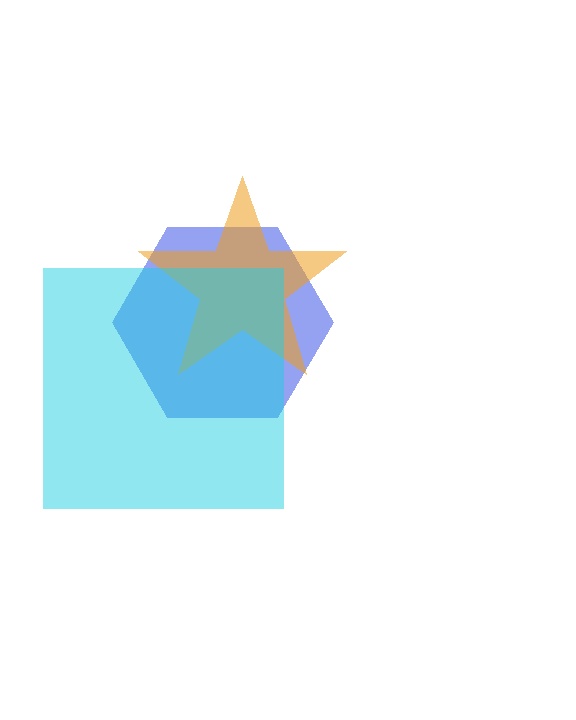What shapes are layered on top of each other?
The layered shapes are: a blue hexagon, an orange star, a cyan square.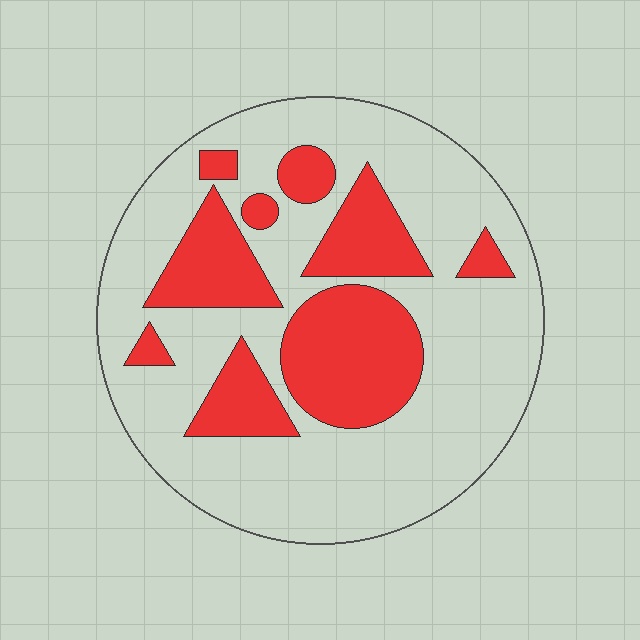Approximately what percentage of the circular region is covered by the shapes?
Approximately 30%.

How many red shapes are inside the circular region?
9.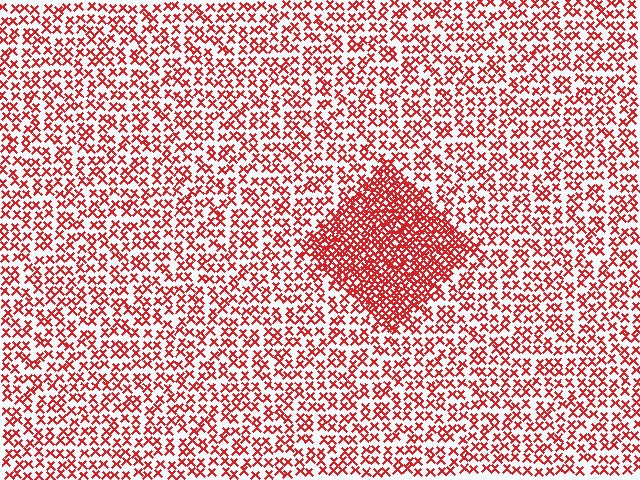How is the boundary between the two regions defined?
The boundary is defined by a change in element density (approximately 2.4x ratio). All elements are the same color, size, and shape.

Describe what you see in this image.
The image contains small red elements arranged at two different densities. A diamond-shaped region is visible where the elements are more densely packed than the surrounding area.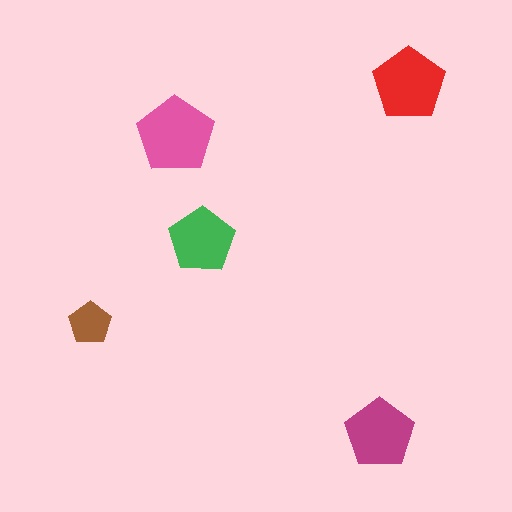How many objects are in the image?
There are 5 objects in the image.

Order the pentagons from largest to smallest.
the pink one, the red one, the magenta one, the green one, the brown one.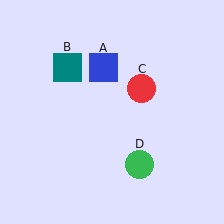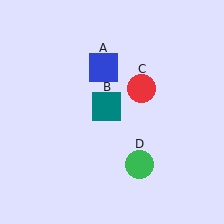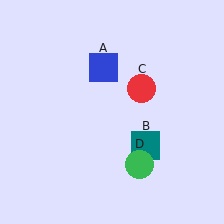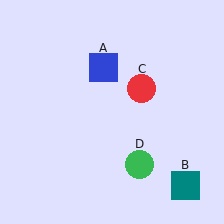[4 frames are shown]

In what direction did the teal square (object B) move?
The teal square (object B) moved down and to the right.